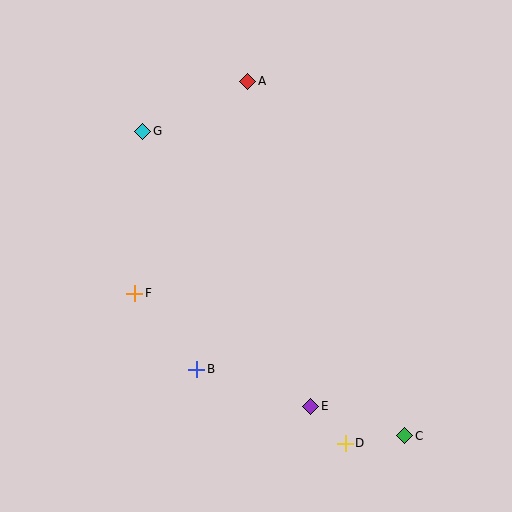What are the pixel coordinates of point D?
Point D is at (345, 443).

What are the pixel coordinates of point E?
Point E is at (311, 406).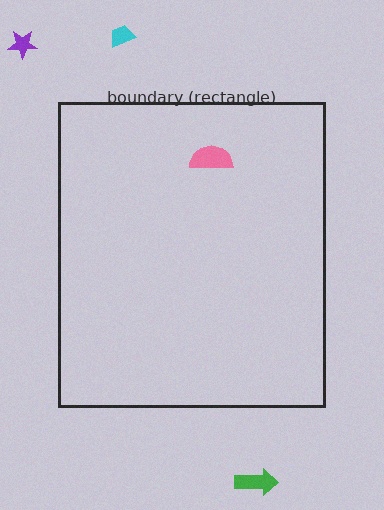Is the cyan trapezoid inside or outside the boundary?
Outside.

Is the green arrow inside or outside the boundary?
Outside.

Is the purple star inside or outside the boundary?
Outside.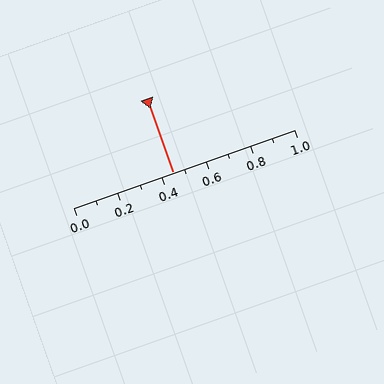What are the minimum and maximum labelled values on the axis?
The axis runs from 0.0 to 1.0.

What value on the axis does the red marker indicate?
The marker indicates approximately 0.45.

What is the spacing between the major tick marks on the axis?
The major ticks are spaced 0.2 apart.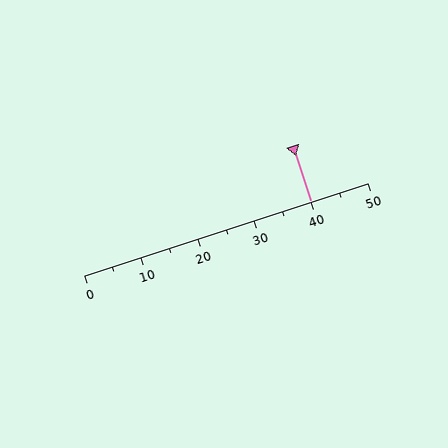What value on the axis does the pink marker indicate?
The marker indicates approximately 40.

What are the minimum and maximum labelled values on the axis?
The axis runs from 0 to 50.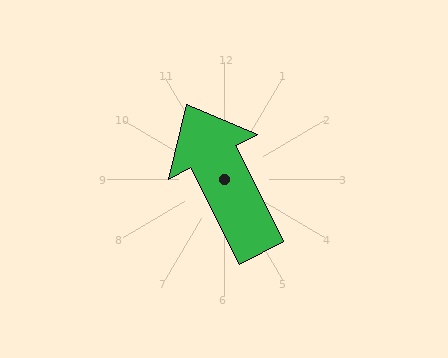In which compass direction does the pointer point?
Northwest.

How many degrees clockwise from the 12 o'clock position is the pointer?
Approximately 333 degrees.